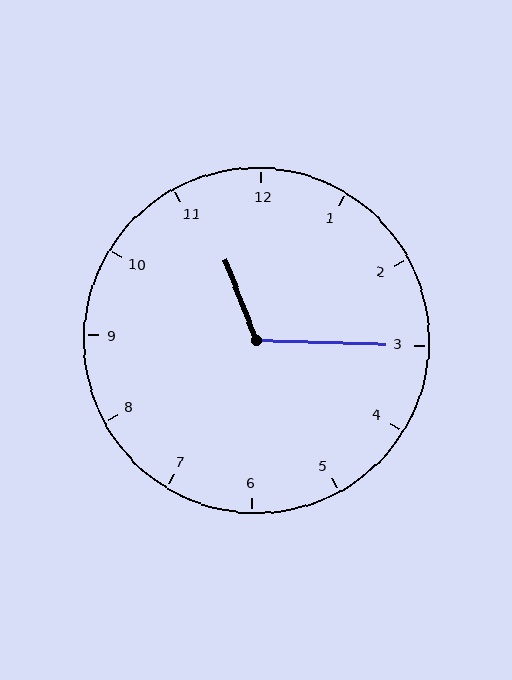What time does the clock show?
11:15.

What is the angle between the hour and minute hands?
Approximately 112 degrees.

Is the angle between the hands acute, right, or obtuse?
It is obtuse.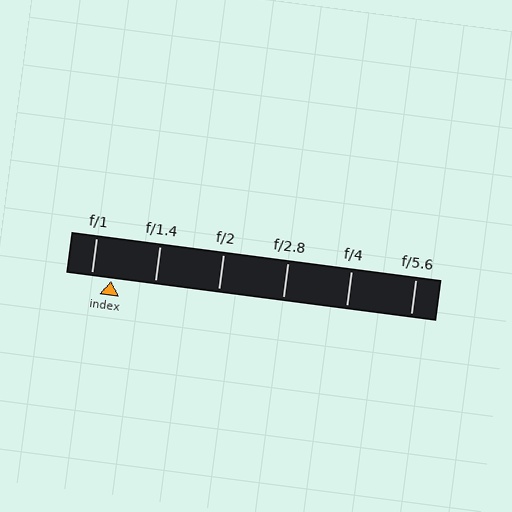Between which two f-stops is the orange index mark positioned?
The index mark is between f/1 and f/1.4.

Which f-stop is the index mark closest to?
The index mark is closest to f/1.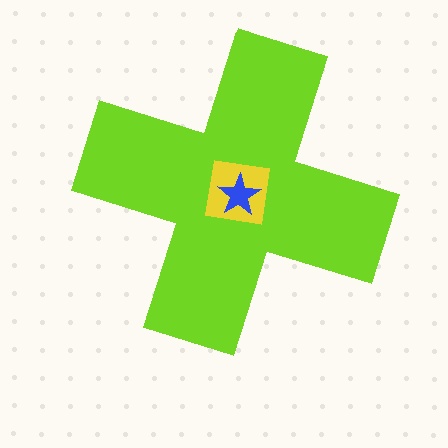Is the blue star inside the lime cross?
Yes.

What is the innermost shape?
The blue star.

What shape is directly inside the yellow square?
The blue star.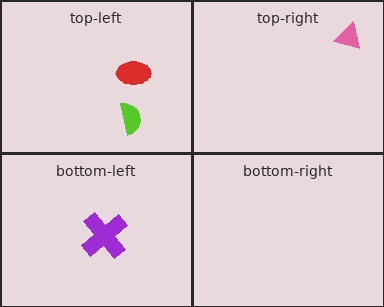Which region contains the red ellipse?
The top-left region.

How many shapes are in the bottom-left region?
1.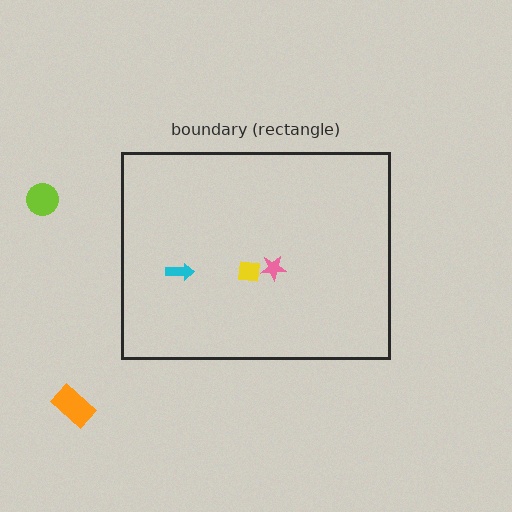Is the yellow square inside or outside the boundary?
Inside.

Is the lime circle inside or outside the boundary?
Outside.